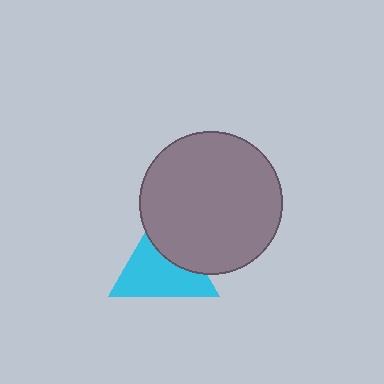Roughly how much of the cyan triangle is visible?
About half of it is visible (roughly 65%).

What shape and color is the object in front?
The object in front is a gray circle.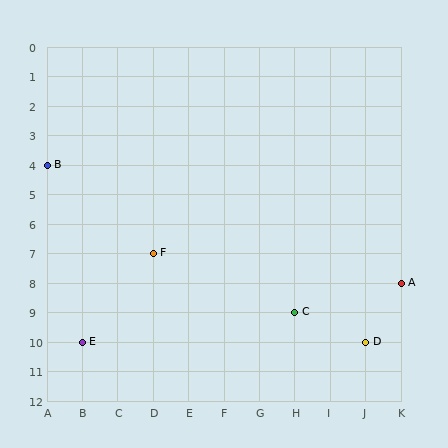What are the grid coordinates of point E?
Point E is at grid coordinates (B, 10).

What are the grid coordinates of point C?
Point C is at grid coordinates (H, 9).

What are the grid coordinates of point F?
Point F is at grid coordinates (D, 7).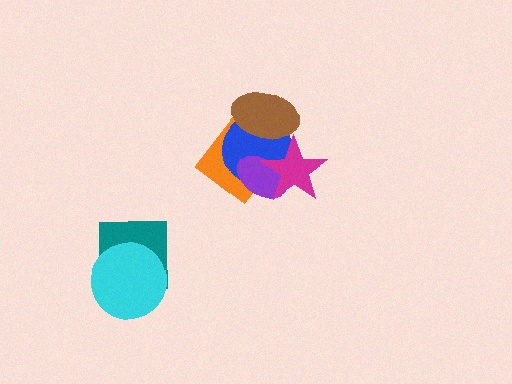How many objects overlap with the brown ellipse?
3 objects overlap with the brown ellipse.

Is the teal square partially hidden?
Yes, it is partially covered by another shape.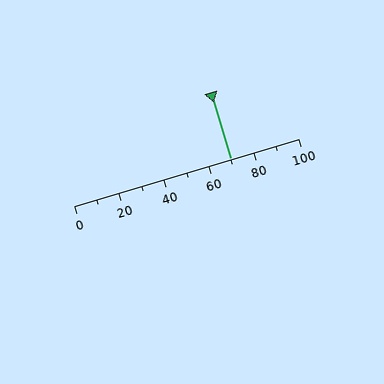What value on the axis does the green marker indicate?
The marker indicates approximately 70.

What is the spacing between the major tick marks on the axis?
The major ticks are spaced 20 apart.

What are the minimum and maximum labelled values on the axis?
The axis runs from 0 to 100.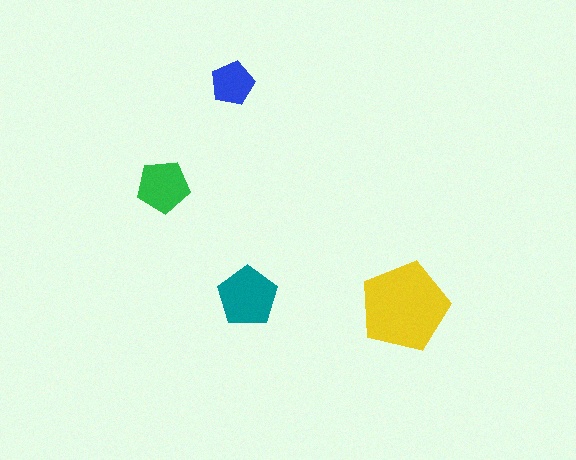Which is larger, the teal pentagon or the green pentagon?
The teal one.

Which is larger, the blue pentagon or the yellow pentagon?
The yellow one.